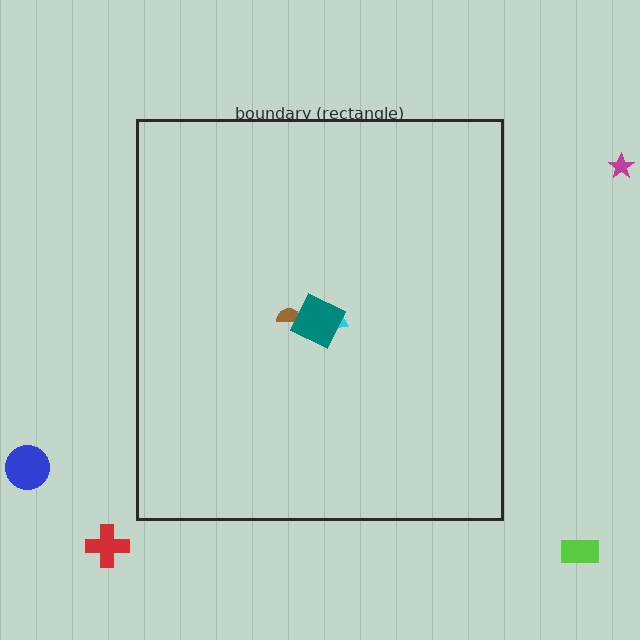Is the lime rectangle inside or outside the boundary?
Outside.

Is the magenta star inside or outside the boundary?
Outside.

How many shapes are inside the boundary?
3 inside, 4 outside.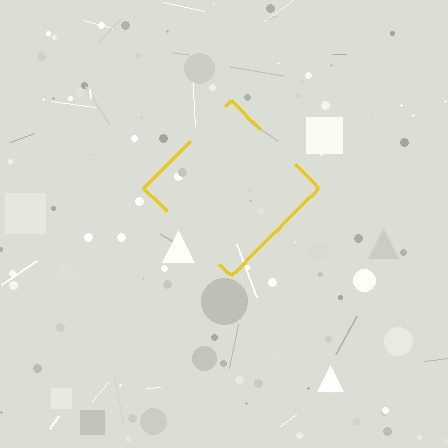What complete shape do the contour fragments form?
The contour fragments form a diamond.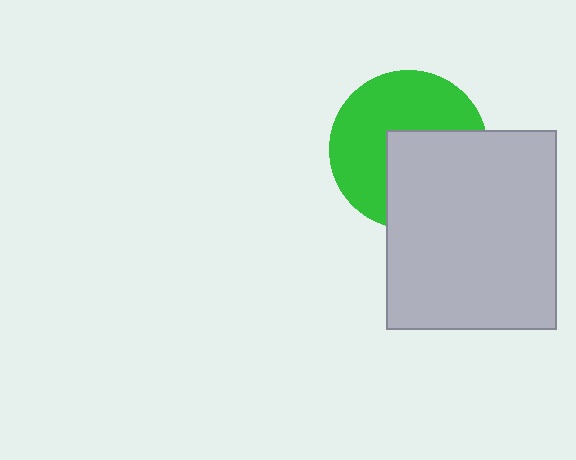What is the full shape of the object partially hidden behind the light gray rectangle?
The partially hidden object is a green circle.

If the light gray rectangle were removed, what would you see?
You would see the complete green circle.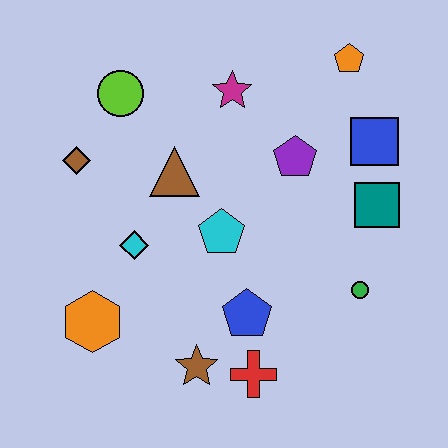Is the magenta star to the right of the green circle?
No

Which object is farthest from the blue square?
The orange hexagon is farthest from the blue square.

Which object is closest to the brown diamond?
The lime circle is closest to the brown diamond.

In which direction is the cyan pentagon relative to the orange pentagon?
The cyan pentagon is below the orange pentagon.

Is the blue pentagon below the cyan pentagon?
Yes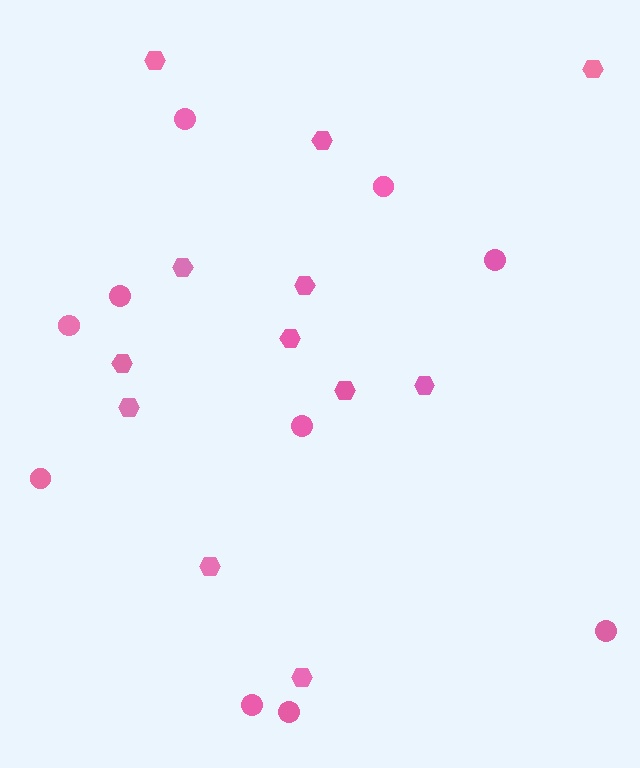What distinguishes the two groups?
There are 2 groups: one group of circles (10) and one group of hexagons (12).